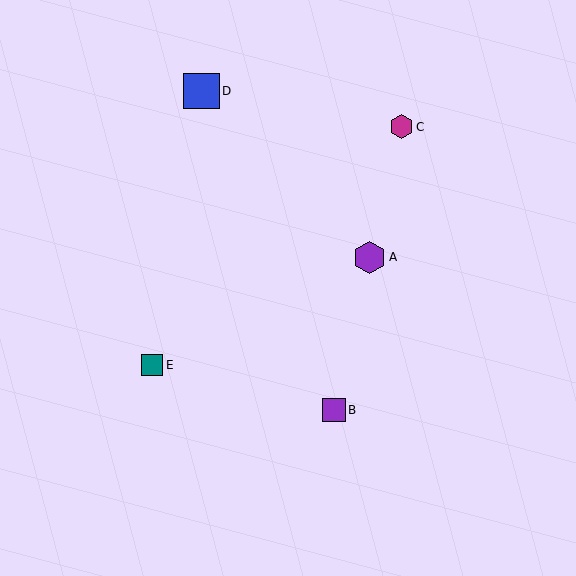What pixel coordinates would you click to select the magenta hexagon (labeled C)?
Click at (402, 127) to select the magenta hexagon C.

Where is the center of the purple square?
The center of the purple square is at (334, 410).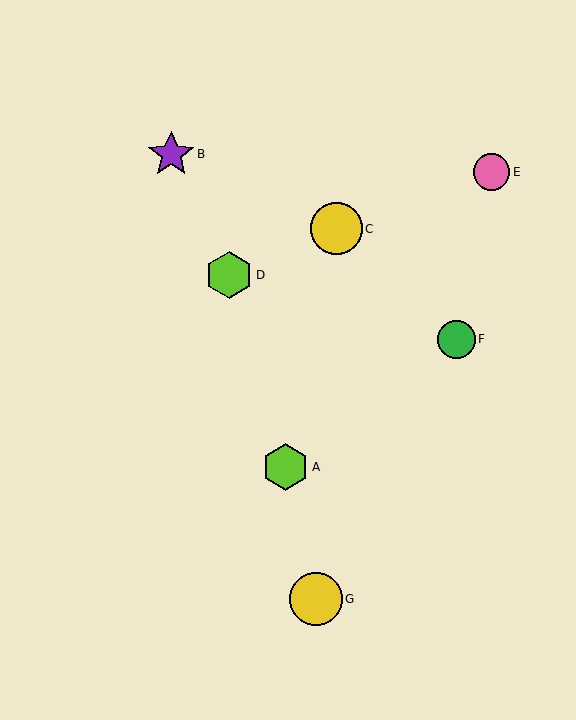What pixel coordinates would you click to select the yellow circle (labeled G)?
Click at (316, 599) to select the yellow circle G.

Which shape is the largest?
The yellow circle (labeled G) is the largest.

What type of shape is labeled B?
Shape B is a purple star.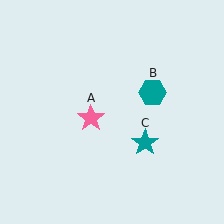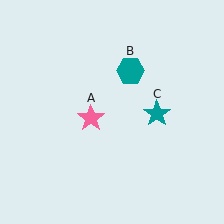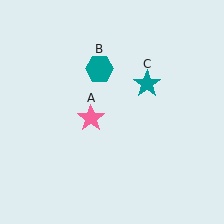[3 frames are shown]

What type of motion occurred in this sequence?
The teal hexagon (object B), teal star (object C) rotated counterclockwise around the center of the scene.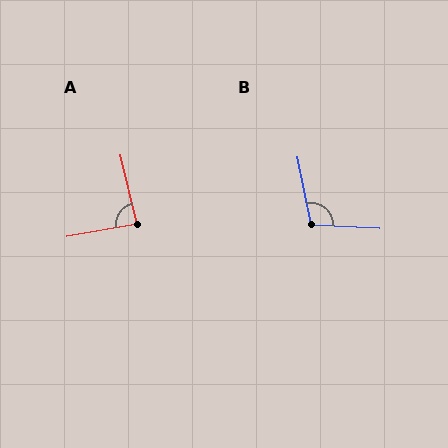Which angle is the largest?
B, at approximately 104 degrees.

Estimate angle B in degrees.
Approximately 104 degrees.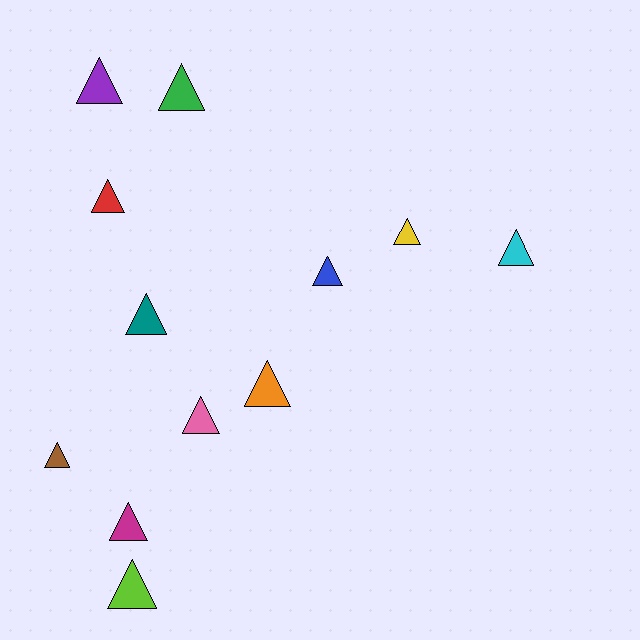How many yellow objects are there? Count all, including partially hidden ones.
There is 1 yellow object.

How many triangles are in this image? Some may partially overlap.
There are 12 triangles.